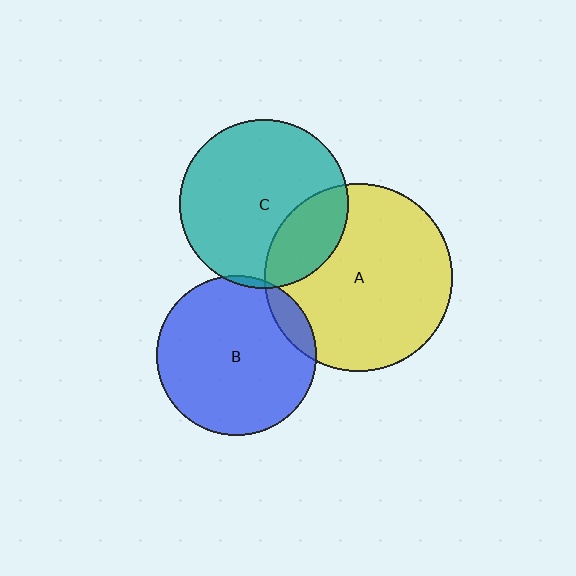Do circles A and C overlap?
Yes.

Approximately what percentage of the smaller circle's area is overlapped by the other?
Approximately 25%.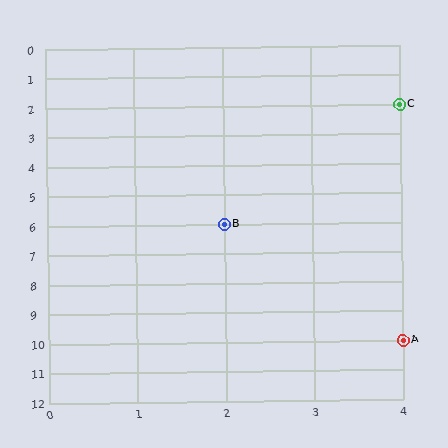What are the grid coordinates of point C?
Point C is at grid coordinates (4, 2).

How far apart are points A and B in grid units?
Points A and B are 2 columns and 4 rows apart (about 4.5 grid units diagonally).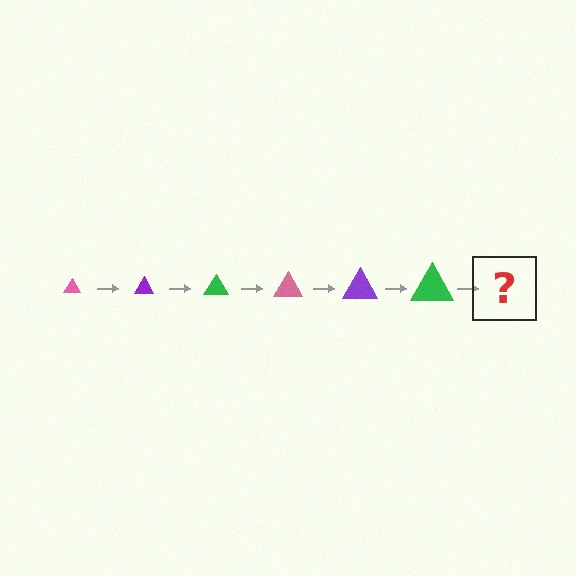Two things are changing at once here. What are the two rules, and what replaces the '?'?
The two rules are that the triangle grows larger each step and the color cycles through pink, purple, and green. The '?' should be a pink triangle, larger than the previous one.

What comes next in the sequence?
The next element should be a pink triangle, larger than the previous one.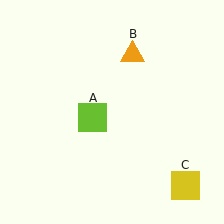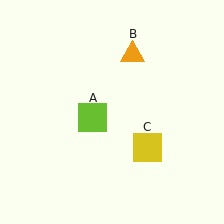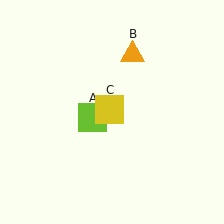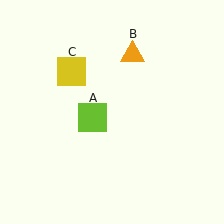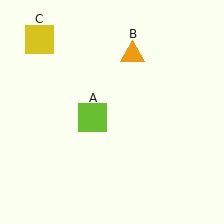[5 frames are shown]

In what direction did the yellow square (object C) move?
The yellow square (object C) moved up and to the left.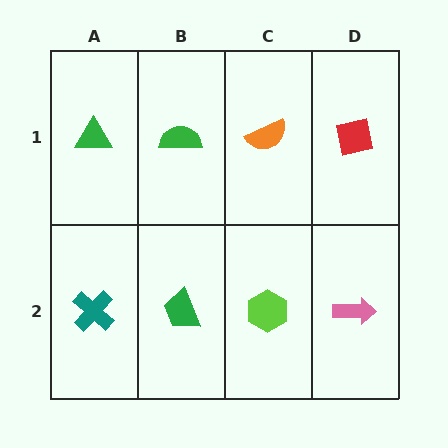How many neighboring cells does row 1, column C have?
3.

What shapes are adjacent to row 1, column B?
A green trapezoid (row 2, column B), a green triangle (row 1, column A), an orange semicircle (row 1, column C).